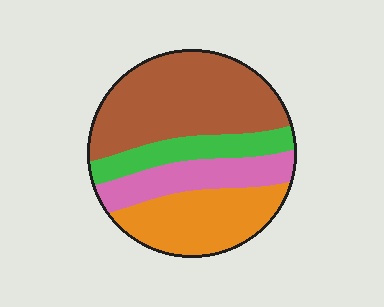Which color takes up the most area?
Brown, at roughly 40%.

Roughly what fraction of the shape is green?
Green covers 15% of the shape.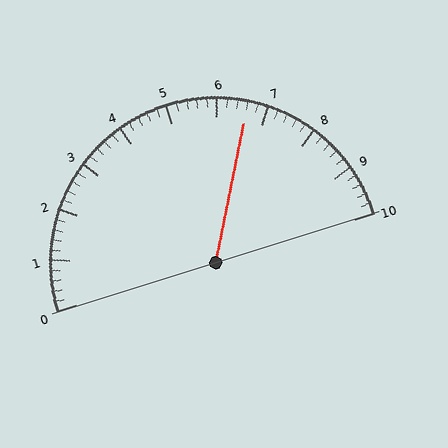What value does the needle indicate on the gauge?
The needle indicates approximately 6.6.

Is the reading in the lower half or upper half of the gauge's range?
The reading is in the upper half of the range (0 to 10).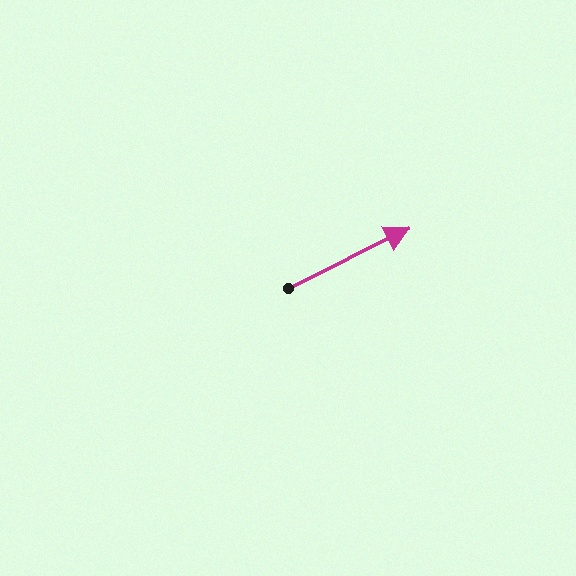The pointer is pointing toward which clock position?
Roughly 2 o'clock.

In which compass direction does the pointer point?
Northeast.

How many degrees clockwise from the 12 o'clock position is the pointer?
Approximately 64 degrees.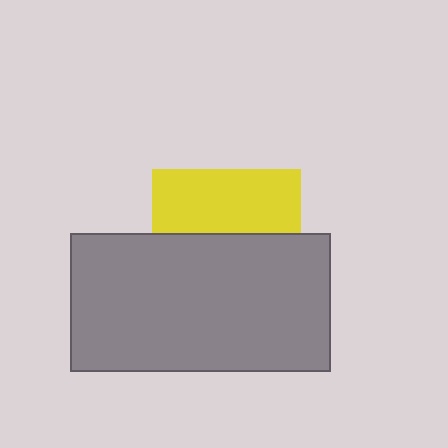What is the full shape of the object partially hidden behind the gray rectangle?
The partially hidden object is a yellow square.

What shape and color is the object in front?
The object in front is a gray rectangle.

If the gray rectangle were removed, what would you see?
You would see the complete yellow square.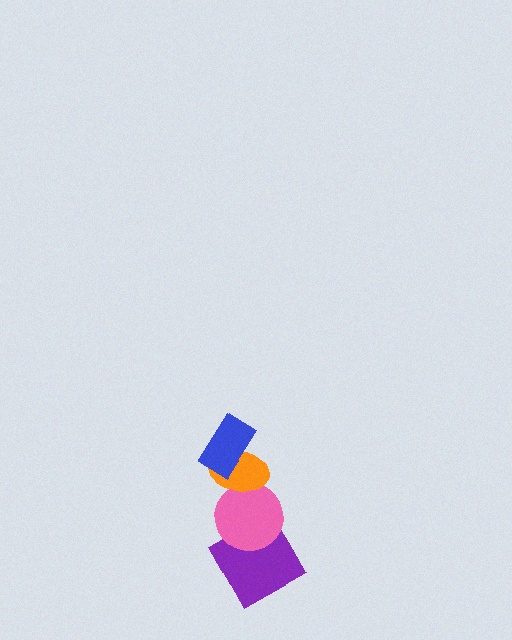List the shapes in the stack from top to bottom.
From top to bottom: the blue rectangle, the orange ellipse, the pink circle, the purple square.